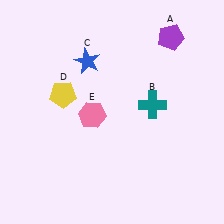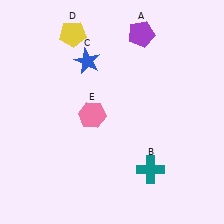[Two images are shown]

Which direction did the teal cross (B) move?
The teal cross (B) moved down.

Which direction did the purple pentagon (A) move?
The purple pentagon (A) moved left.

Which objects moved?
The objects that moved are: the purple pentagon (A), the teal cross (B), the yellow pentagon (D).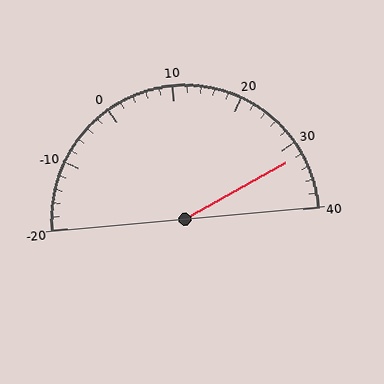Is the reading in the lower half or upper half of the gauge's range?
The reading is in the upper half of the range (-20 to 40).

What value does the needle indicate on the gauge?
The needle indicates approximately 32.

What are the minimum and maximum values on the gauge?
The gauge ranges from -20 to 40.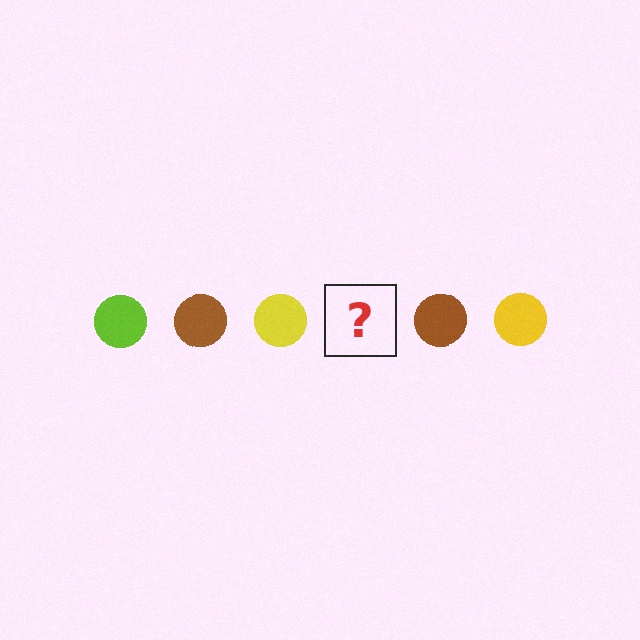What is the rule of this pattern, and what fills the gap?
The rule is that the pattern cycles through lime, brown, yellow circles. The gap should be filled with a lime circle.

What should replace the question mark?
The question mark should be replaced with a lime circle.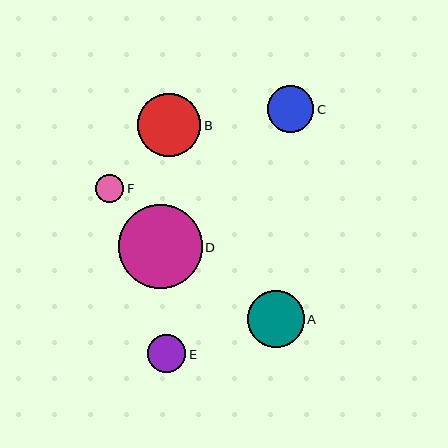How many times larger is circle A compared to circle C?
Circle A is approximately 1.2 times the size of circle C.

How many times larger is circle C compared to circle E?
Circle C is approximately 1.2 times the size of circle E.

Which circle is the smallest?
Circle F is the smallest with a size of approximately 28 pixels.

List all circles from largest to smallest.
From largest to smallest: D, B, A, C, E, F.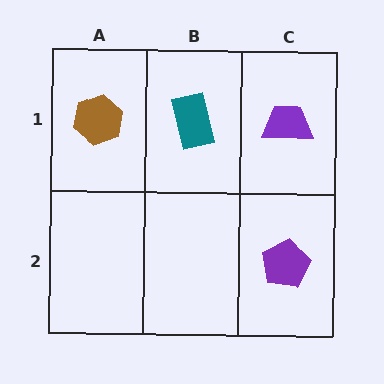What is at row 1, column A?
A brown hexagon.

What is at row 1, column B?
A teal rectangle.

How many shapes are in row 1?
3 shapes.